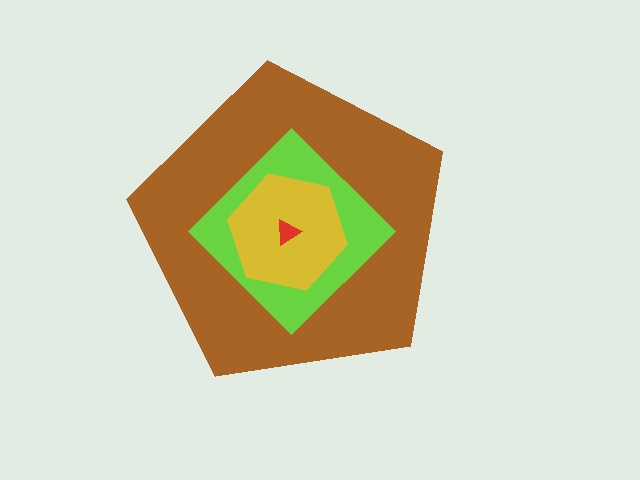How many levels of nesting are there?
4.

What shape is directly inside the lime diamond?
The yellow hexagon.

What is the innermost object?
The red triangle.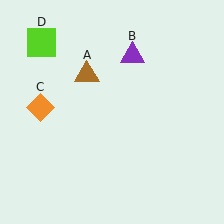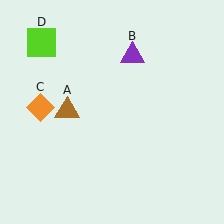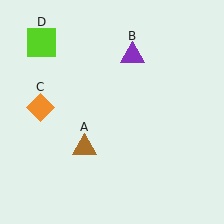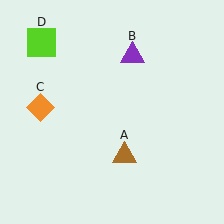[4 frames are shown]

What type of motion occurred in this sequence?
The brown triangle (object A) rotated counterclockwise around the center of the scene.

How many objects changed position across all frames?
1 object changed position: brown triangle (object A).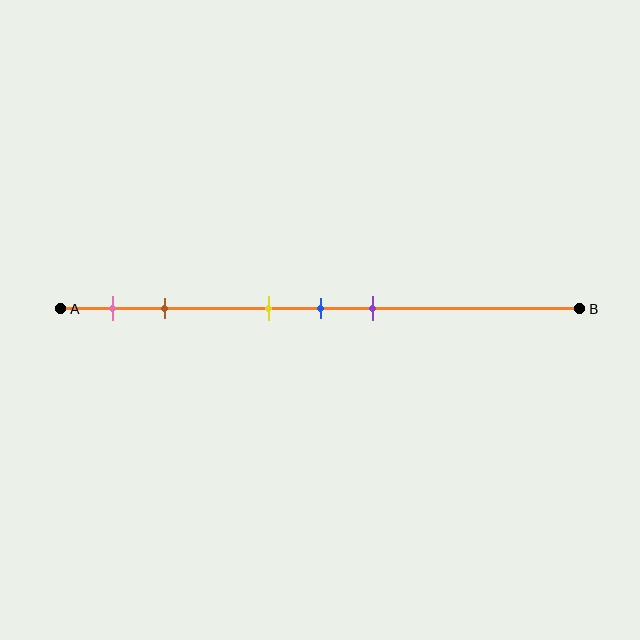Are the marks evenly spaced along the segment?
No, the marks are not evenly spaced.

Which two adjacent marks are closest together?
The yellow and blue marks are the closest adjacent pair.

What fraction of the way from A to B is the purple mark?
The purple mark is approximately 60% (0.6) of the way from A to B.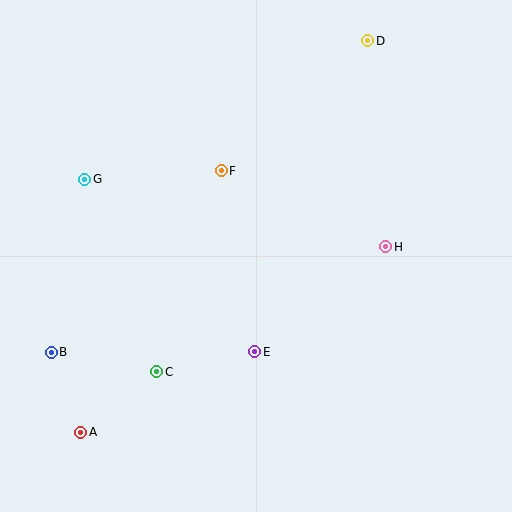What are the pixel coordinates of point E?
Point E is at (255, 352).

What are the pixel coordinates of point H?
Point H is at (386, 247).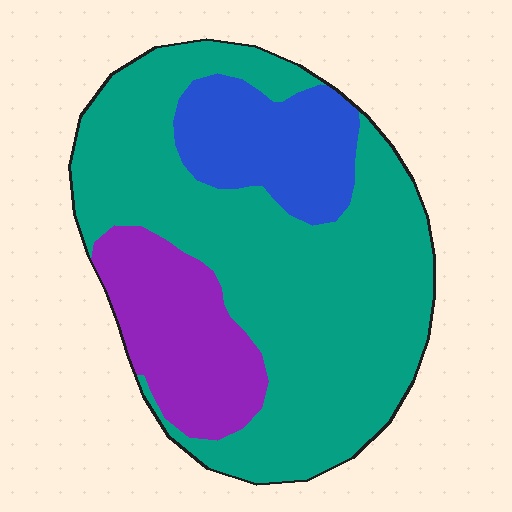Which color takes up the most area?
Teal, at roughly 65%.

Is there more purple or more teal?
Teal.